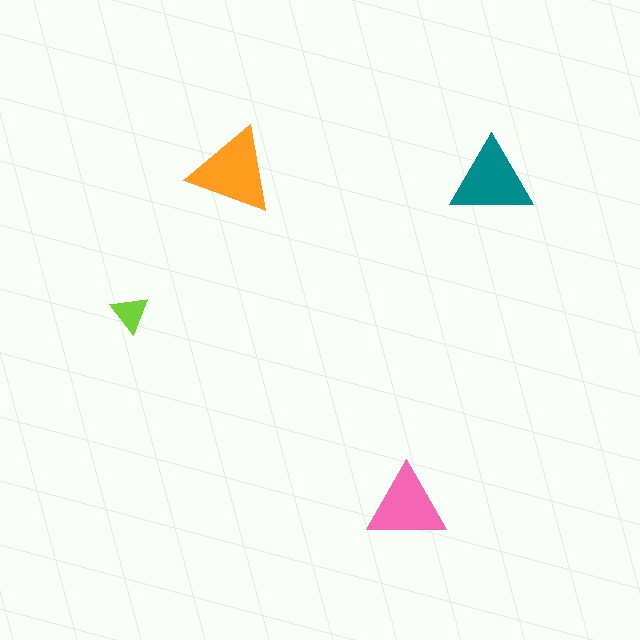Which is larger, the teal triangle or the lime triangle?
The teal one.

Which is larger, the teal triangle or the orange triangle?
The orange one.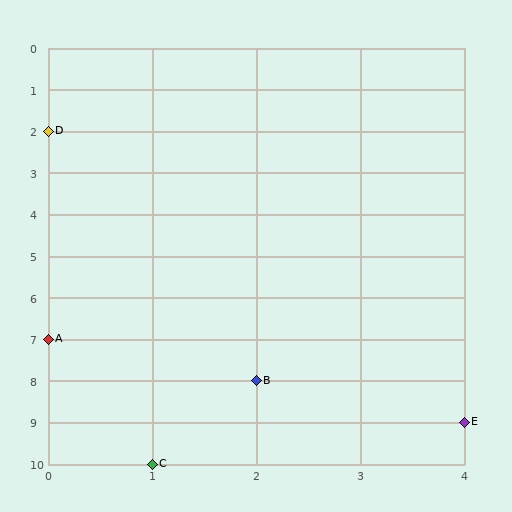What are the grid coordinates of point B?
Point B is at grid coordinates (2, 8).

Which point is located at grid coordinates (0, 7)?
Point A is at (0, 7).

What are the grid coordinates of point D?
Point D is at grid coordinates (0, 2).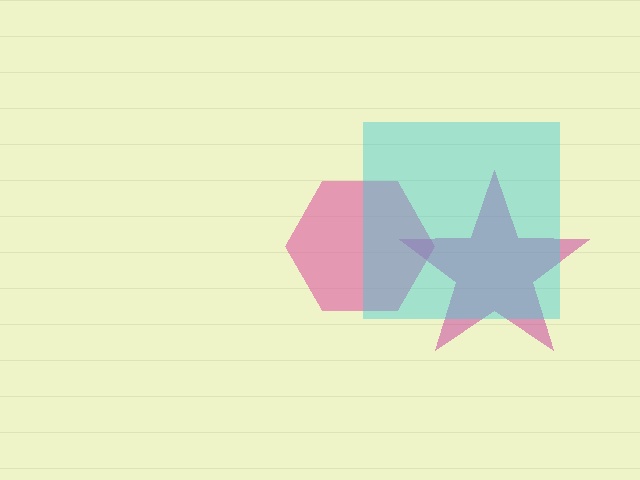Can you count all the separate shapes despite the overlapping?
Yes, there are 3 separate shapes.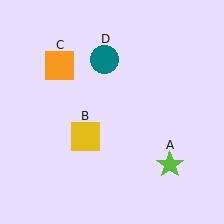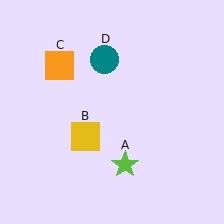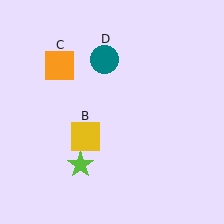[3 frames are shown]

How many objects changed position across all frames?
1 object changed position: lime star (object A).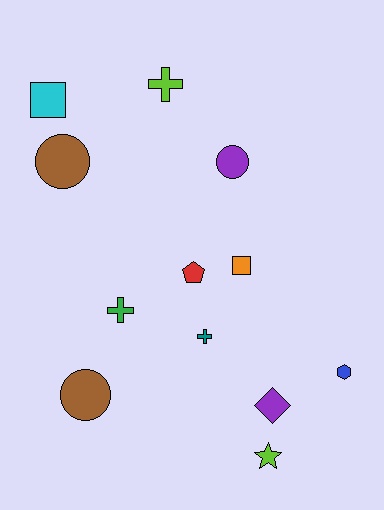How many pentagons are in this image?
There is 1 pentagon.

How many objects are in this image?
There are 12 objects.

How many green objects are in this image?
There is 1 green object.